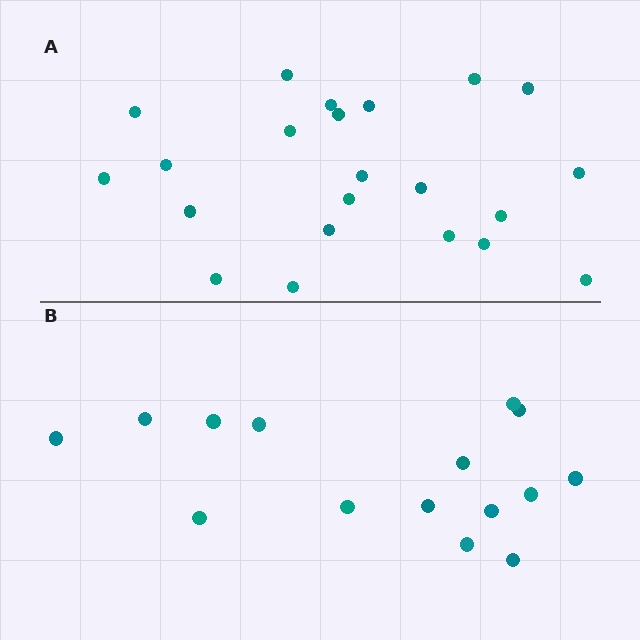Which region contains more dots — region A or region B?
Region A (the top region) has more dots.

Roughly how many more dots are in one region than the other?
Region A has roughly 8 or so more dots than region B.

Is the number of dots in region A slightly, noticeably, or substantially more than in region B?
Region A has substantially more. The ratio is roughly 1.5 to 1.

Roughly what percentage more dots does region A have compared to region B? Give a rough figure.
About 45% more.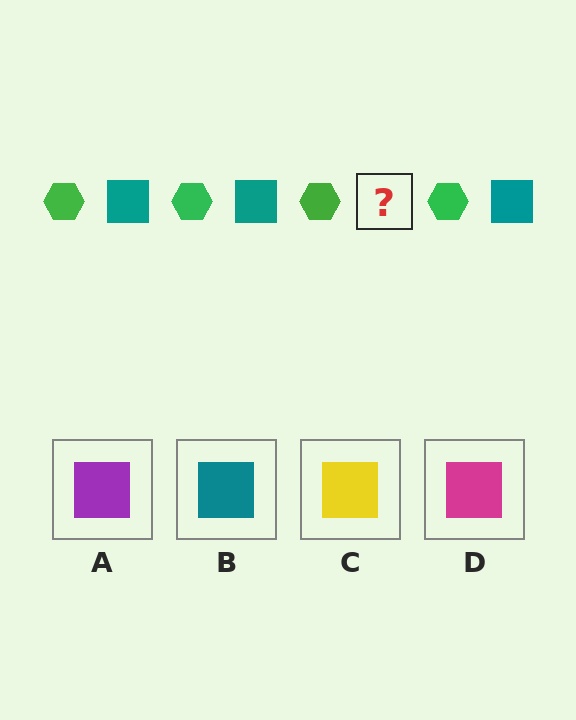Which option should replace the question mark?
Option B.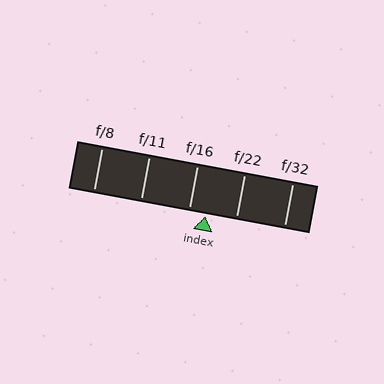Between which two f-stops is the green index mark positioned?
The index mark is between f/16 and f/22.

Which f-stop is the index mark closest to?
The index mark is closest to f/16.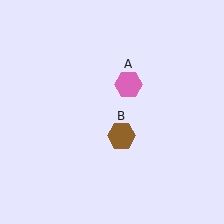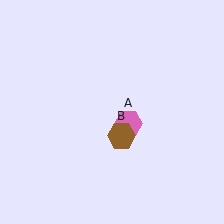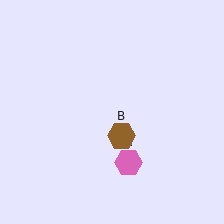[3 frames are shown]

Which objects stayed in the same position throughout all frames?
Brown hexagon (object B) remained stationary.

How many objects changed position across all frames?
1 object changed position: pink hexagon (object A).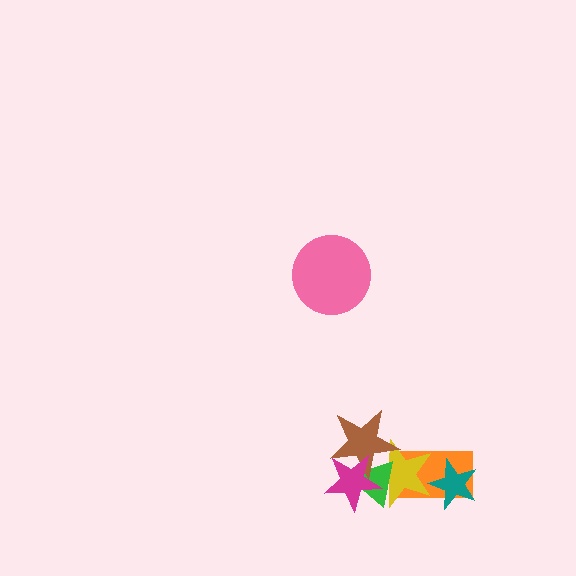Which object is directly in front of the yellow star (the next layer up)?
The green triangle is directly in front of the yellow star.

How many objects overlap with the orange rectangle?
3 objects overlap with the orange rectangle.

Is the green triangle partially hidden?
Yes, it is partially covered by another shape.